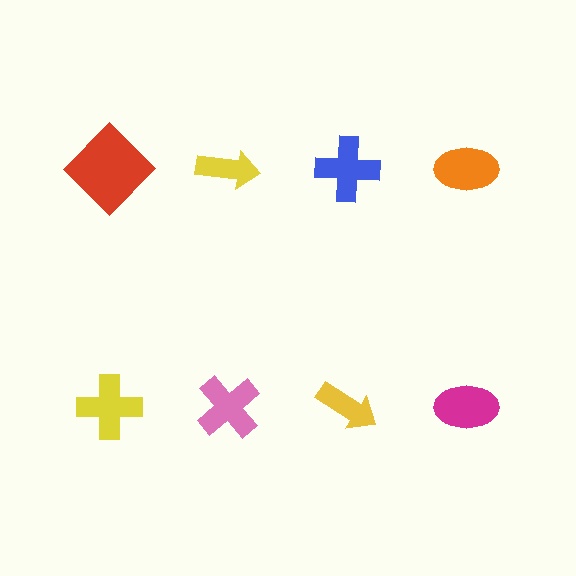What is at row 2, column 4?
A magenta ellipse.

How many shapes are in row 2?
4 shapes.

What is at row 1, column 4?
An orange ellipse.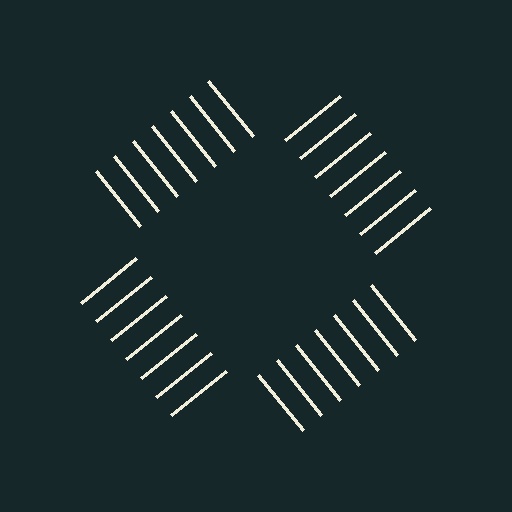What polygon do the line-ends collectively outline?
An illusory square — the line segments terminate on its edges but no continuous stroke is drawn.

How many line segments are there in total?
28 — 7 along each of the 4 edges.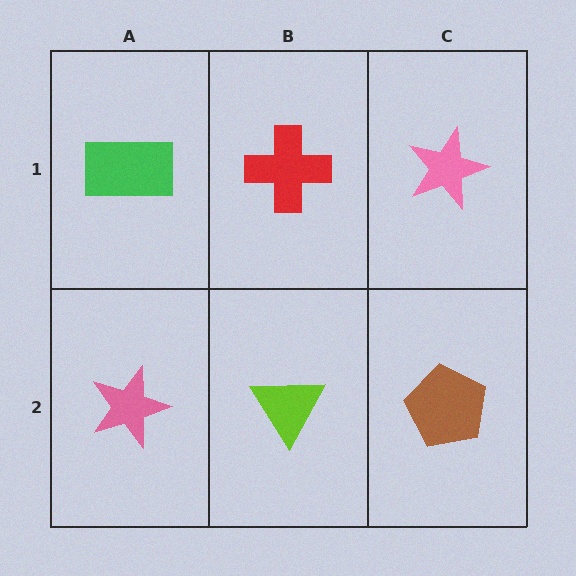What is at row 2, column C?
A brown pentagon.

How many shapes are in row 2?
3 shapes.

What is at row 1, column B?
A red cross.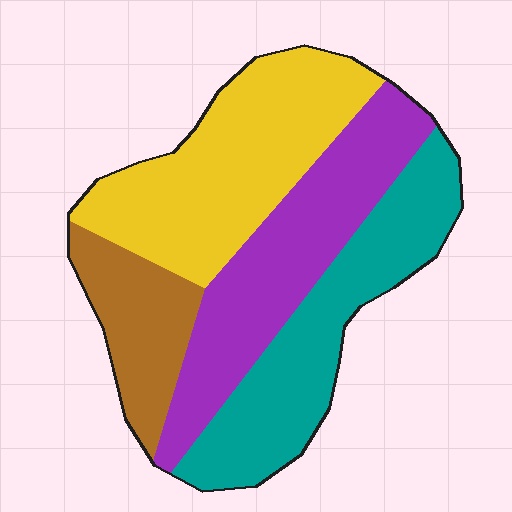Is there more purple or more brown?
Purple.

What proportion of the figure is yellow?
Yellow covers about 30% of the figure.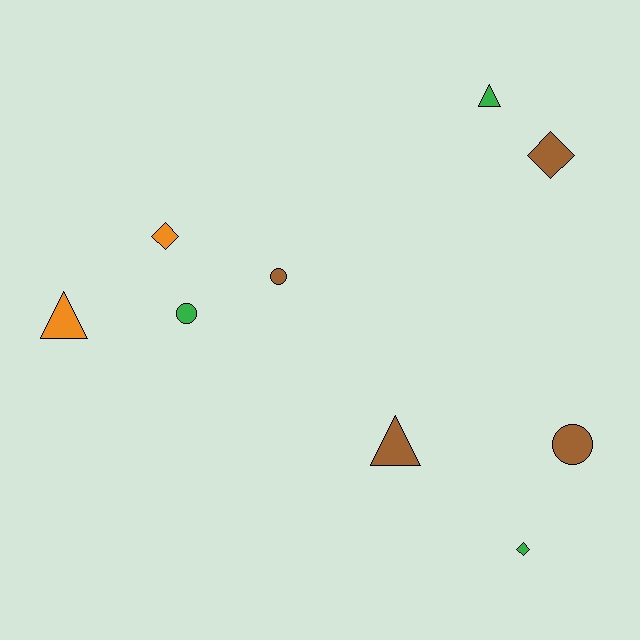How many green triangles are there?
There is 1 green triangle.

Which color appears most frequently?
Brown, with 4 objects.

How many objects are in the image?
There are 9 objects.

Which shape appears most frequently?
Circle, with 3 objects.